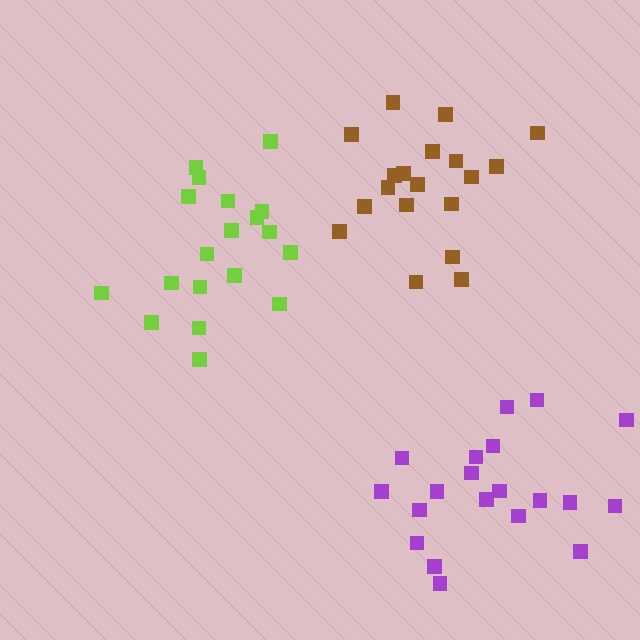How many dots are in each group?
Group 1: 19 dots, Group 2: 20 dots, Group 3: 19 dots (58 total).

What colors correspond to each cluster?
The clusters are colored: lime, purple, brown.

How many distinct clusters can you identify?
There are 3 distinct clusters.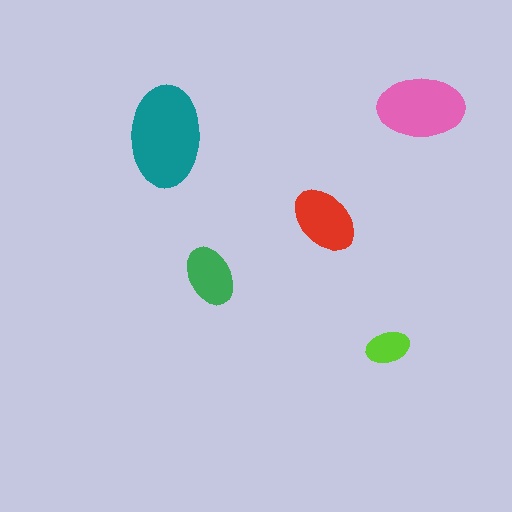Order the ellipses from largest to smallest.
the teal one, the pink one, the red one, the green one, the lime one.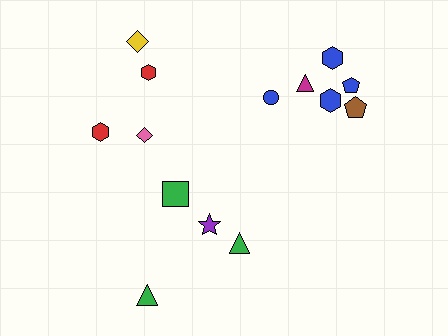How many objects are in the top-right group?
There are 6 objects.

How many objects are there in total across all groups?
There are 14 objects.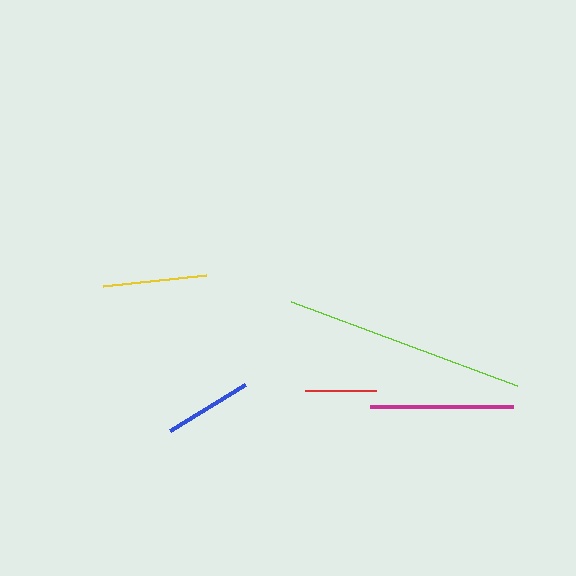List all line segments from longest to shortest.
From longest to shortest: lime, magenta, yellow, blue, red.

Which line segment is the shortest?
The red line is the shortest at approximately 71 pixels.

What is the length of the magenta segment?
The magenta segment is approximately 143 pixels long.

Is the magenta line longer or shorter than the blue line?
The magenta line is longer than the blue line.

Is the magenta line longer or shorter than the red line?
The magenta line is longer than the red line.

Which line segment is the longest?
The lime line is the longest at approximately 241 pixels.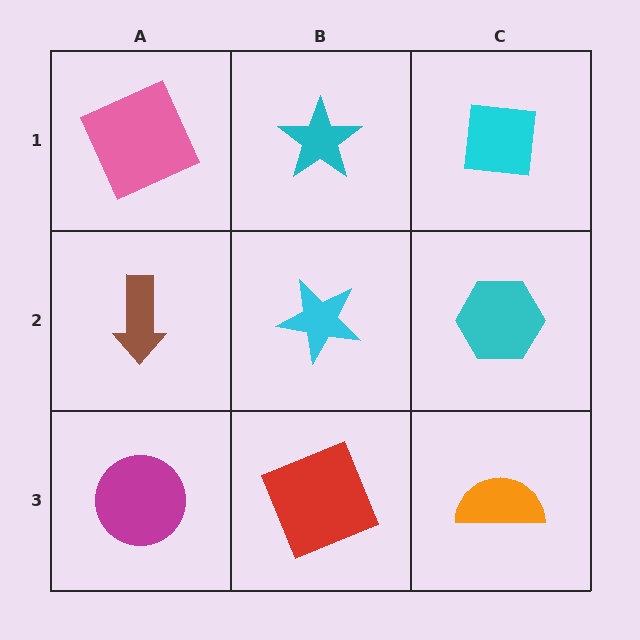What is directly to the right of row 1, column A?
A cyan star.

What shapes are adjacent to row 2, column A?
A pink square (row 1, column A), a magenta circle (row 3, column A), a cyan star (row 2, column B).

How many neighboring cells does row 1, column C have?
2.